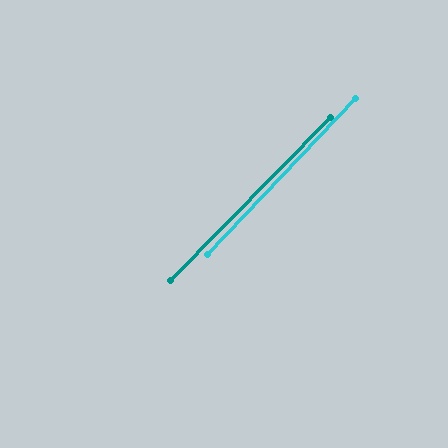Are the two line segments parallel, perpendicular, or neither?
Parallel — their directions differ by only 0.9°.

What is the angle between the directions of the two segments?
Approximately 1 degree.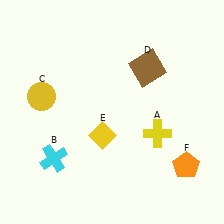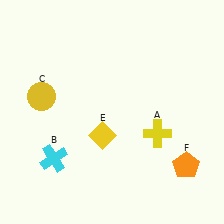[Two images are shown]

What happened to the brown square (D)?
The brown square (D) was removed in Image 2. It was in the top-right area of Image 1.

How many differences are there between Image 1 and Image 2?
There is 1 difference between the two images.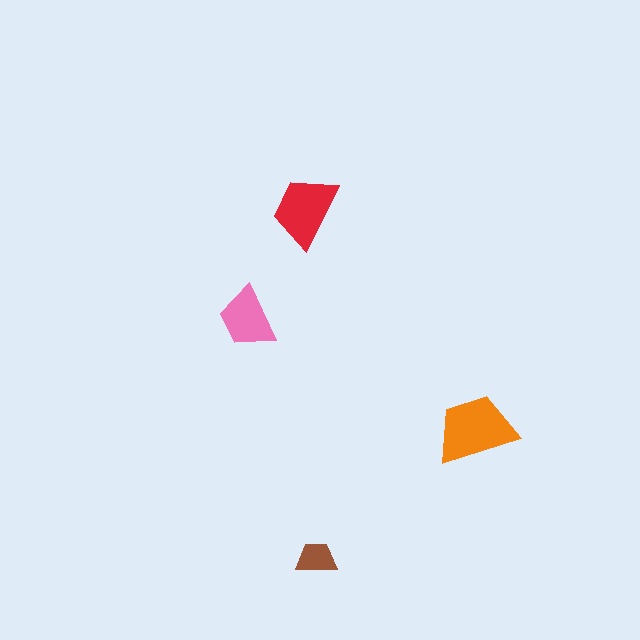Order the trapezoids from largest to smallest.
the orange one, the red one, the pink one, the brown one.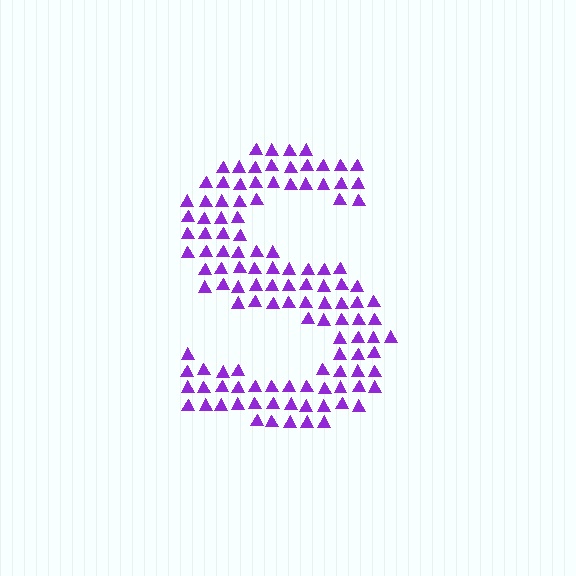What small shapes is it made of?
It is made of small triangles.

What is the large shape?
The large shape is the letter S.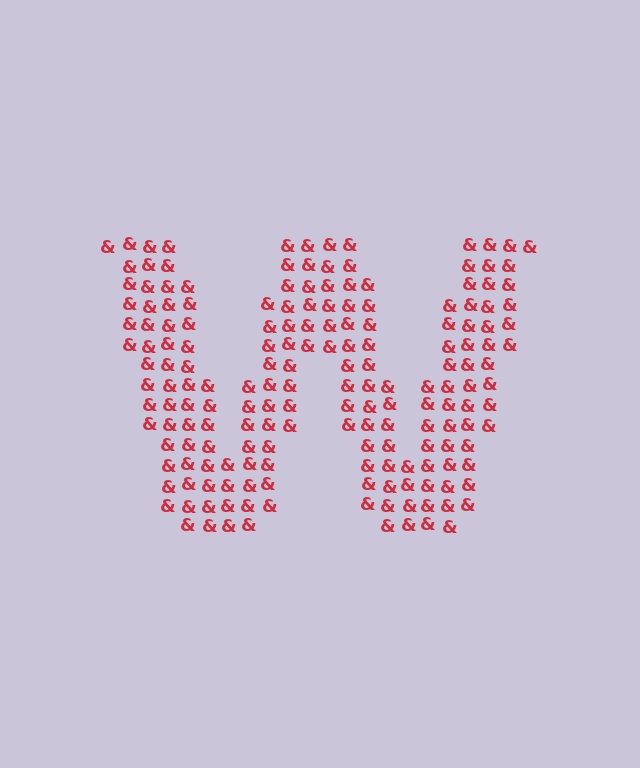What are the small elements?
The small elements are ampersands.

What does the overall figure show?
The overall figure shows the letter W.